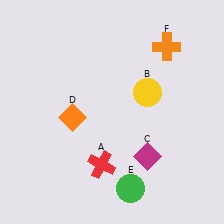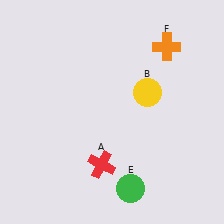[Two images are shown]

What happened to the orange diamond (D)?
The orange diamond (D) was removed in Image 2. It was in the bottom-left area of Image 1.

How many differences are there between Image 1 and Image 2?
There are 2 differences between the two images.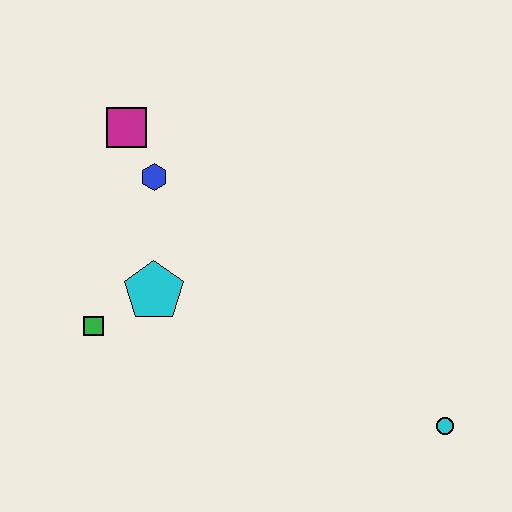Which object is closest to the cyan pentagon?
The green square is closest to the cyan pentagon.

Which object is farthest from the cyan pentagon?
The cyan circle is farthest from the cyan pentagon.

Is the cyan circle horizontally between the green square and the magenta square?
No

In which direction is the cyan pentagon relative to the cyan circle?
The cyan pentagon is to the left of the cyan circle.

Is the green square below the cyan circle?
No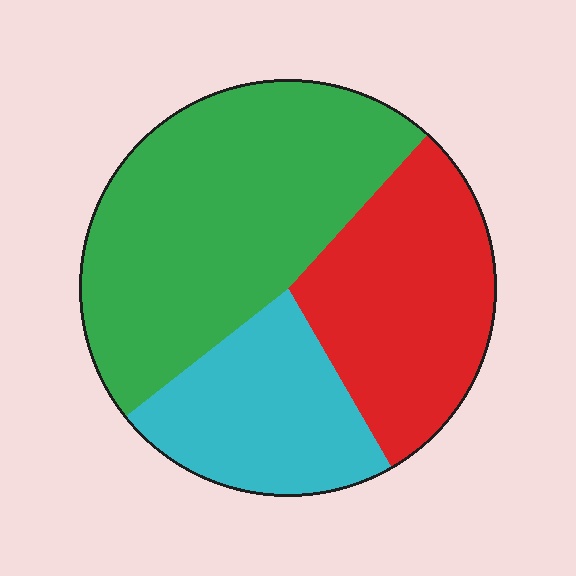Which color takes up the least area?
Cyan, at roughly 25%.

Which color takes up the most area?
Green, at roughly 50%.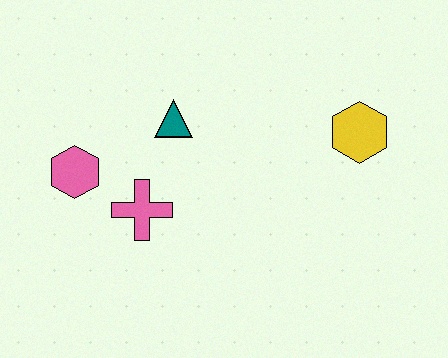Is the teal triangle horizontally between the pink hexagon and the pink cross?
No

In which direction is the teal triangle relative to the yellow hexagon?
The teal triangle is to the left of the yellow hexagon.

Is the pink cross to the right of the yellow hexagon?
No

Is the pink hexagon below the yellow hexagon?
Yes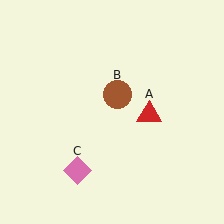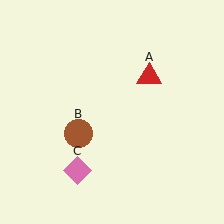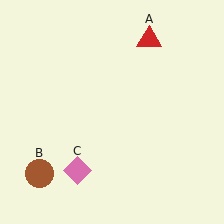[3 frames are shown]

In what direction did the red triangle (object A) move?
The red triangle (object A) moved up.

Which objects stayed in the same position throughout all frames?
Pink diamond (object C) remained stationary.